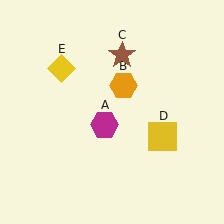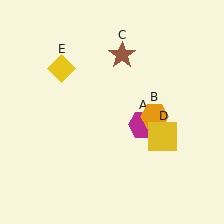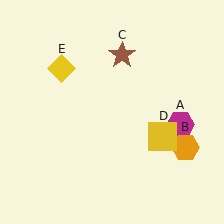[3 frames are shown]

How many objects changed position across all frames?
2 objects changed position: magenta hexagon (object A), orange hexagon (object B).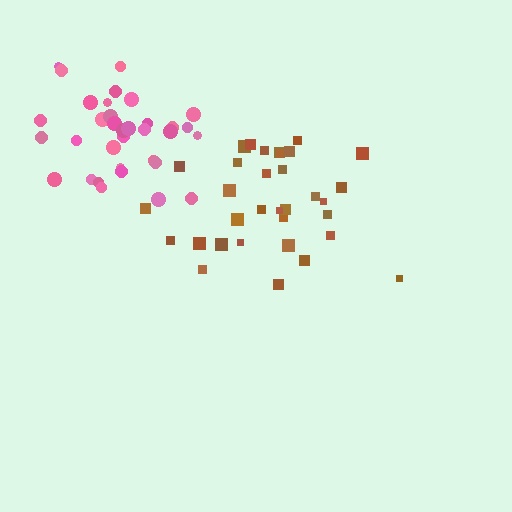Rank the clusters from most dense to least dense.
pink, brown.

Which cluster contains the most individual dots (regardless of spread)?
Brown (34).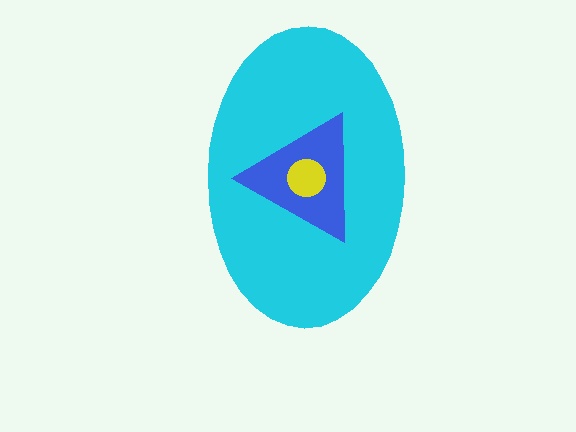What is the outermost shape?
The cyan ellipse.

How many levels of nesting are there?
3.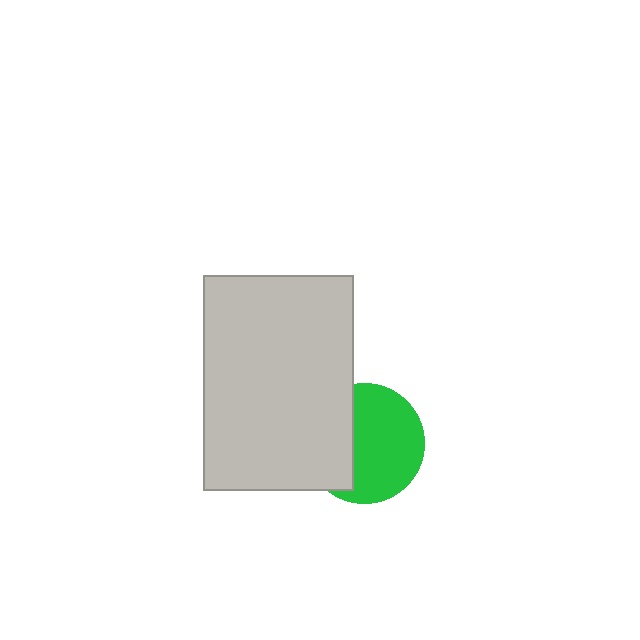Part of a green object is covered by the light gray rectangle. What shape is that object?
It is a circle.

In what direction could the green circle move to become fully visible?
The green circle could move right. That would shift it out from behind the light gray rectangle entirely.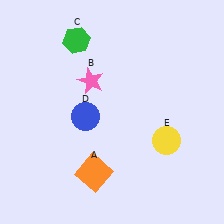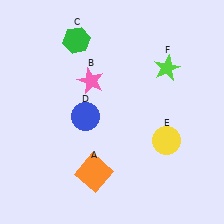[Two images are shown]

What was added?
A lime star (F) was added in Image 2.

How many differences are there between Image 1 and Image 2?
There is 1 difference between the two images.